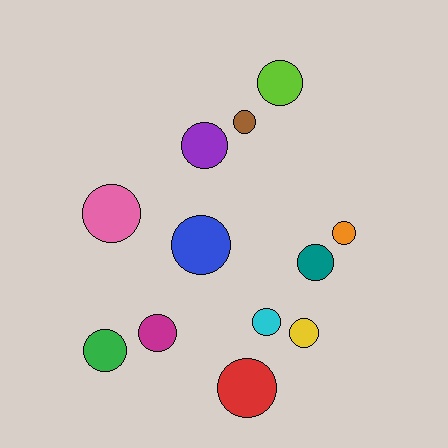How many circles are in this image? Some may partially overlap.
There are 12 circles.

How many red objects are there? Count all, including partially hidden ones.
There is 1 red object.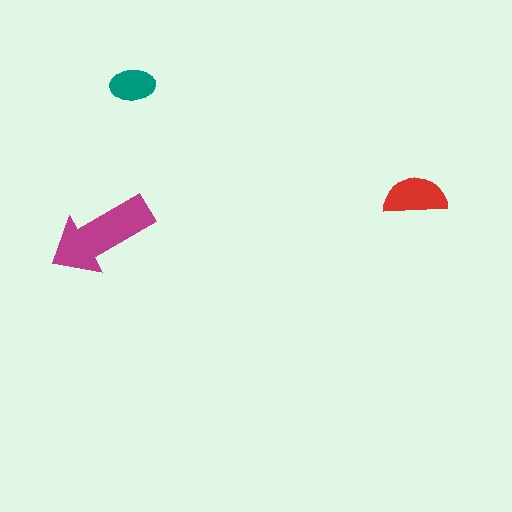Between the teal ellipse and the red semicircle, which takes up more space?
The red semicircle.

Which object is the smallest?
The teal ellipse.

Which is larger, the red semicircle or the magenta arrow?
The magenta arrow.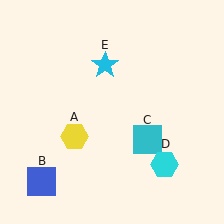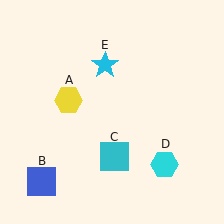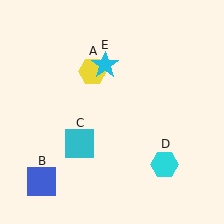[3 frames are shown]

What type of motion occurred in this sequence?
The yellow hexagon (object A), cyan square (object C) rotated clockwise around the center of the scene.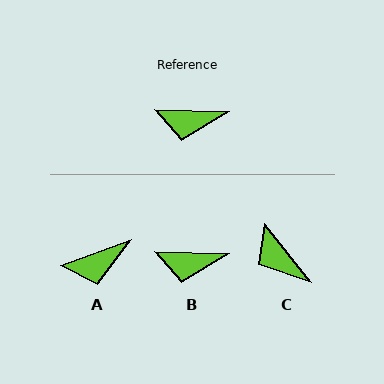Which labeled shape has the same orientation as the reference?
B.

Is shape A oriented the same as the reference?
No, it is off by about 21 degrees.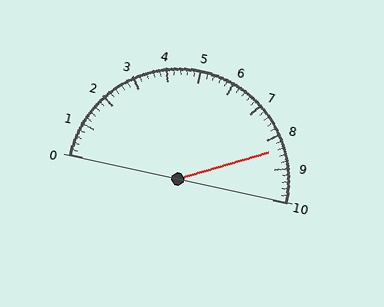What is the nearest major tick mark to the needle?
The nearest major tick mark is 8.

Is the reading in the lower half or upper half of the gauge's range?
The reading is in the upper half of the range (0 to 10).